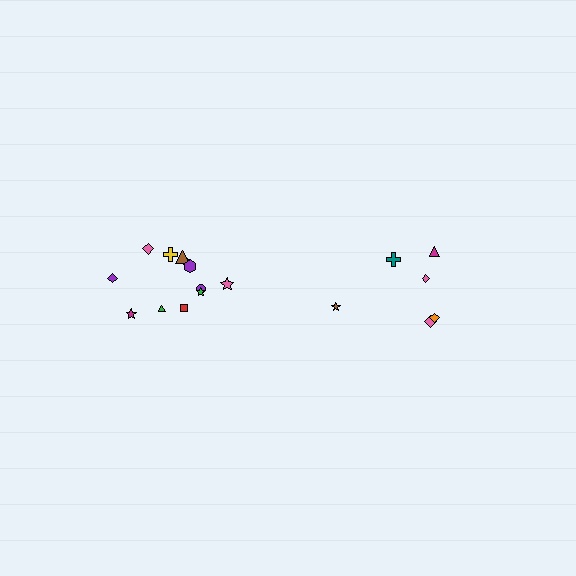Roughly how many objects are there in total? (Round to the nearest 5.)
Roughly 20 objects in total.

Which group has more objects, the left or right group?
The left group.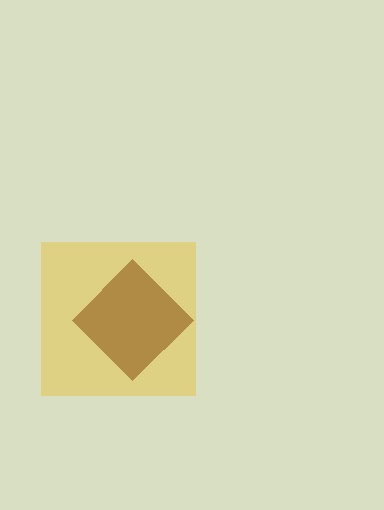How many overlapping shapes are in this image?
There are 2 overlapping shapes in the image.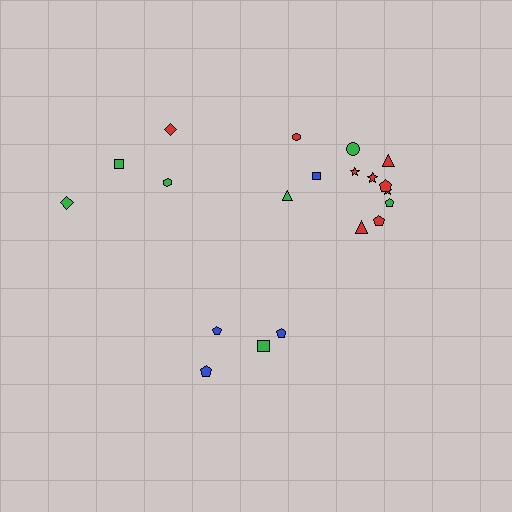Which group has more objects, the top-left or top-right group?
The top-right group.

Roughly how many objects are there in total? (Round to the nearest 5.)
Roughly 20 objects in total.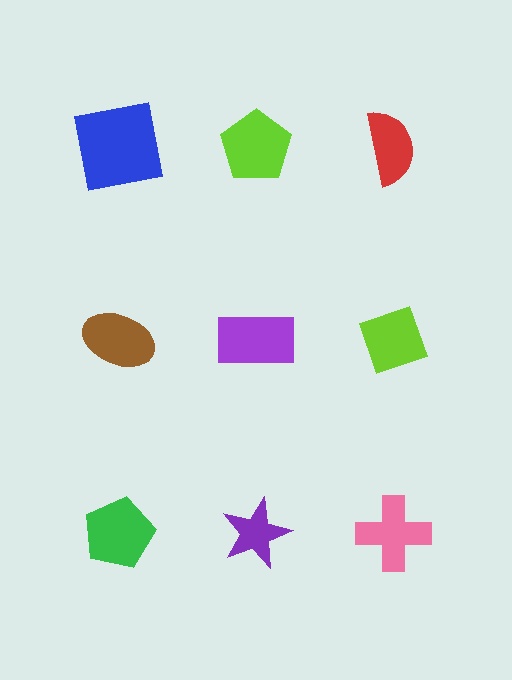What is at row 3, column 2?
A purple star.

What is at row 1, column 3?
A red semicircle.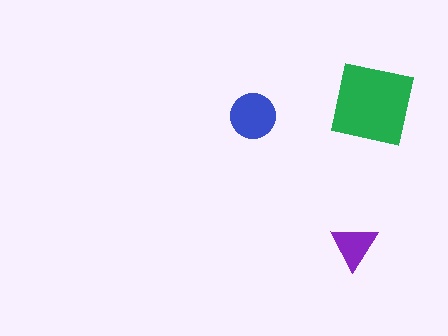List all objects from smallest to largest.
The purple triangle, the blue circle, the green square.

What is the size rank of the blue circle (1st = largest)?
2nd.